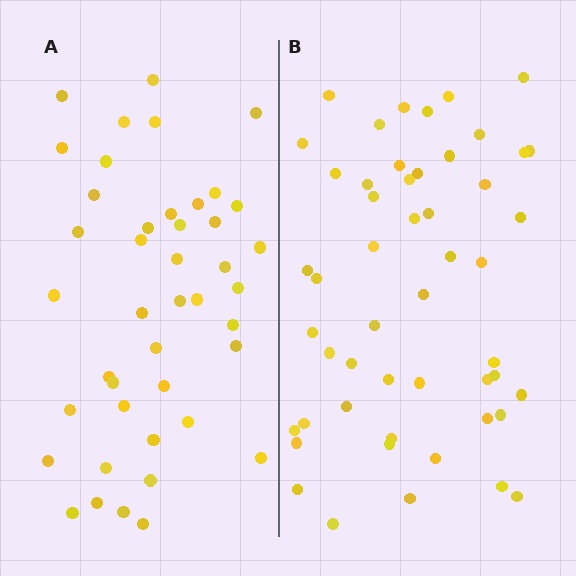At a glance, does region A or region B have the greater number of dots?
Region B (the right region) has more dots.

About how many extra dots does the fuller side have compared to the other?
Region B has roughly 8 or so more dots than region A.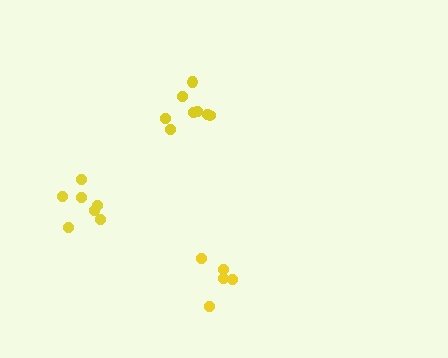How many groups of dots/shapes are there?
There are 3 groups.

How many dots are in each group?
Group 1: 5 dots, Group 2: 8 dots, Group 3: 7 dots (20 total).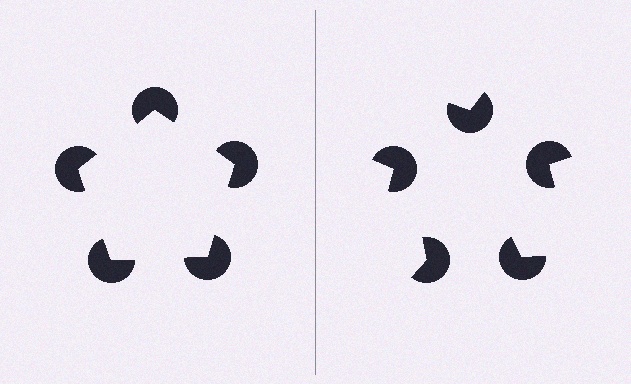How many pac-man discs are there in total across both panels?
10 — 5 on each side.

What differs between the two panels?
The pac-man discs are positioned identically on both sides; only the wedge orientations differ. On the left they align to a pentagon; on the right they are misaligned.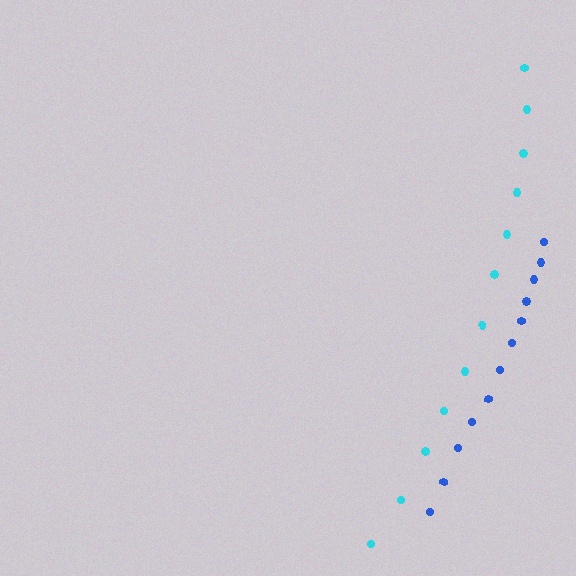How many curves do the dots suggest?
There are 2 distinct paths.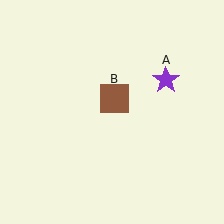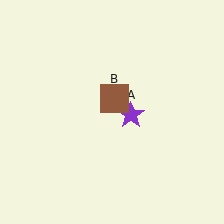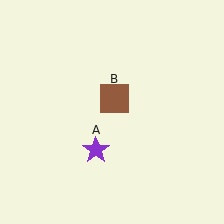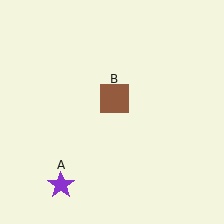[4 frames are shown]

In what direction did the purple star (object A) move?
The purple star (object A) moved down and to the left.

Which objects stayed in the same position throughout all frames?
Brown square (object B) remained stationary.